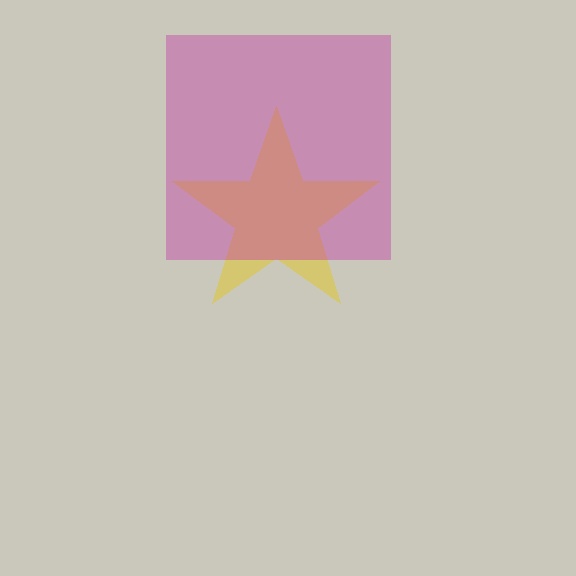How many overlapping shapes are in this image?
There are 2 overlapping shapes in the image.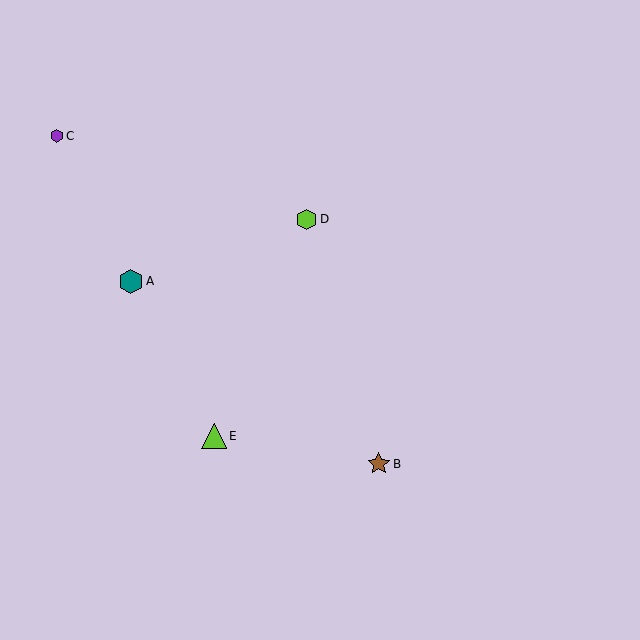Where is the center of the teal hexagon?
The center of the teal hexagon is at (131, 281).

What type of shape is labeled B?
Shape B is a brown star.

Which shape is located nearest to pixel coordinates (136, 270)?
The teal hexagon (labeled A) at (131, 281) is nearest to that location.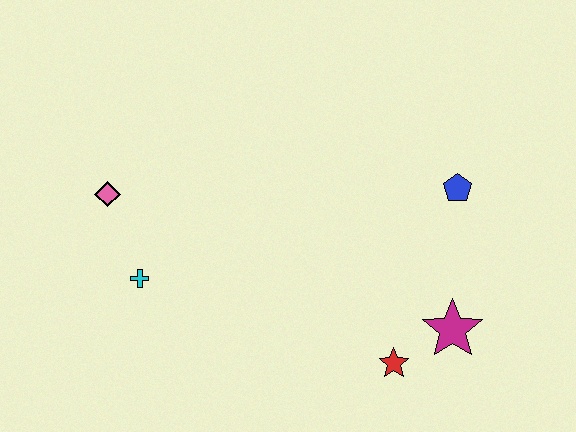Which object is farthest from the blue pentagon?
The pink diamond is farthest from the blue pentagon.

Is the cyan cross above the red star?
Yes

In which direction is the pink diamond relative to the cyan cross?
The pink diamond is above the cyan cross.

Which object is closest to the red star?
The magenta star is closest to the red star.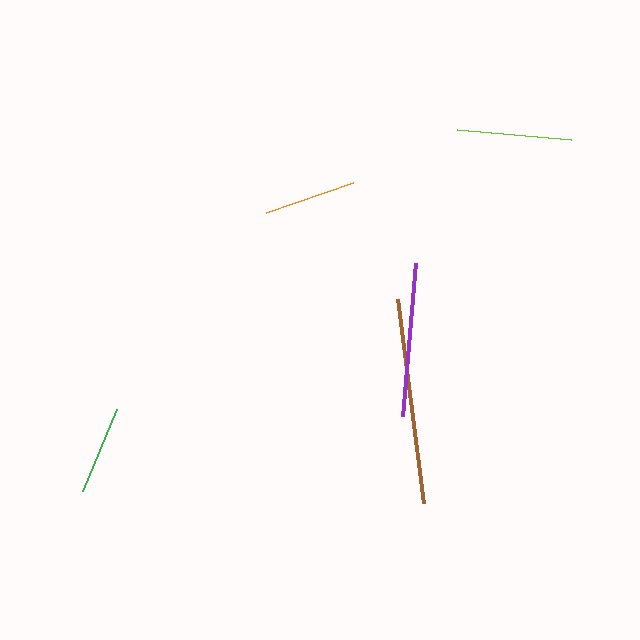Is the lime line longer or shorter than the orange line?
The lime line is longer than the orange line.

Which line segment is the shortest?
The green line is the shortest at approximately 88 pixels.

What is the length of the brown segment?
The brown segment is approximately 206 pixels long.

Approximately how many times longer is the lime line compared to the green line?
The lime line is approximately 1.3 times the length of the green line.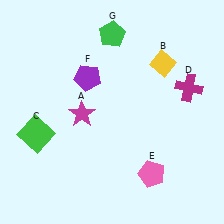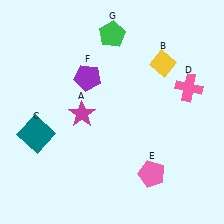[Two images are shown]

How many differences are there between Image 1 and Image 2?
There are 2 differences between the two images.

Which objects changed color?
C changed from green to teal. D changed from magenta to pink.